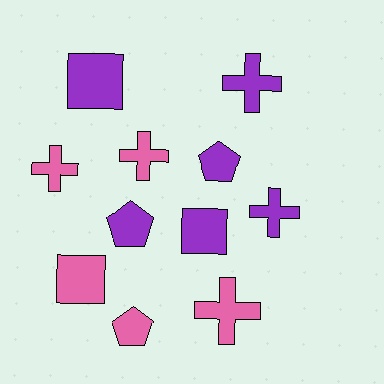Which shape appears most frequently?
Cross, with 5 objects.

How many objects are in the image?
There are 11 objects.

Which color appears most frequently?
Purple, with 6 objects.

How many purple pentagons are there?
There are 2 purple pentagons.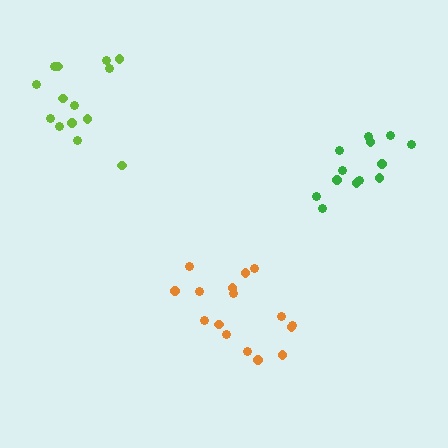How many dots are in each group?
Group 1: 16 dots, Group 2: 14 dots, Group 3: 13 dots (43 total).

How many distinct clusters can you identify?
There are 3 distinct clusters.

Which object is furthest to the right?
The green cluster is rightmost.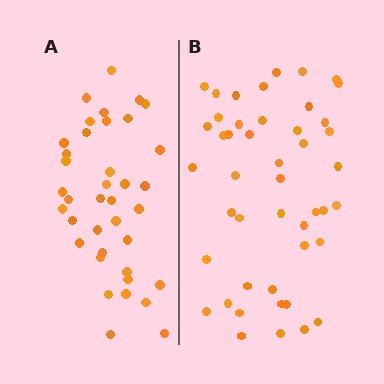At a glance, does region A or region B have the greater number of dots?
Region B (the right region) has more dots.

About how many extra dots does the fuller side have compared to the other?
Region B has roughly 8 or so more dots than region A.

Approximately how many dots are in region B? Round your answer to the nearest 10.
About 50 dots. (The exact count is 46, which rounds to 50.)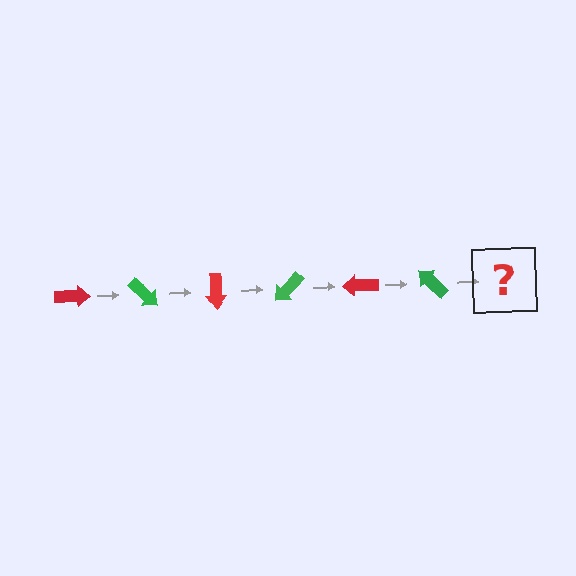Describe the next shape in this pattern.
It should be a red arrow, rotated 270 degrees from the start.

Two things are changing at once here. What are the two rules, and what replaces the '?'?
The two rules are that it rotates 45 degrees each step and the color cycles through red and green. The '?' should be a red arrow, rotated 270 degrees from the start.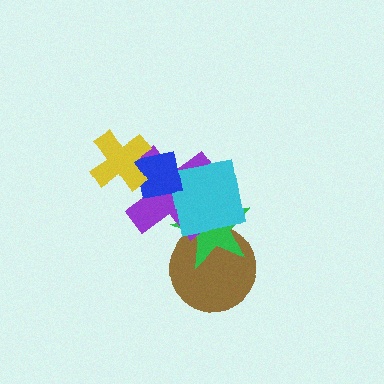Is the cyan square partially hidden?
Yes, it is partially covered by another shape.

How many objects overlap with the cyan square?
4 objects overlap with the cyan square.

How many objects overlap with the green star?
3 objects overlap with the green star.